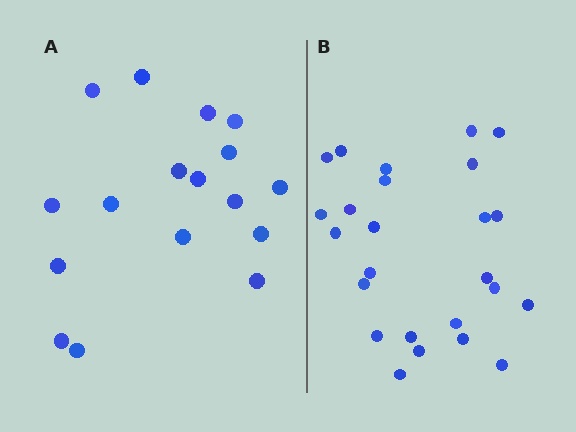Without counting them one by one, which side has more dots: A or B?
Region B (the right region) has more dots.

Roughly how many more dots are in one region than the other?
Region B has roughly 8 or so more dots than region A.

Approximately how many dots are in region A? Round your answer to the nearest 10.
About 20 dots. (The exact count is 17, which rounds to 20.)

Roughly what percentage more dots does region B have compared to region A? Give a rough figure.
About 45% more.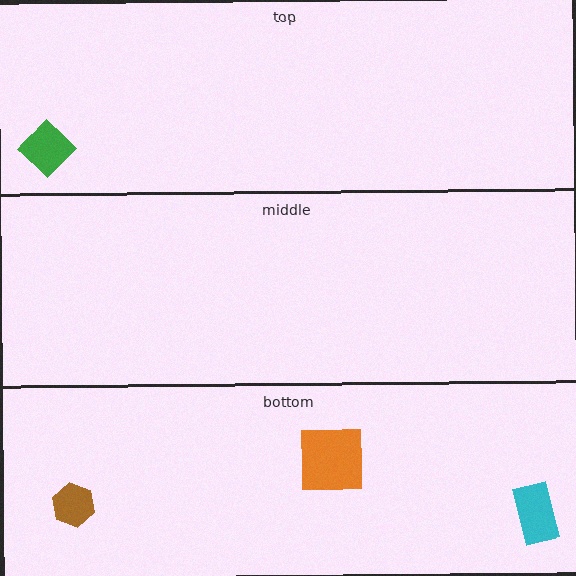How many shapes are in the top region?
1.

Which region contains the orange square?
The bottom region.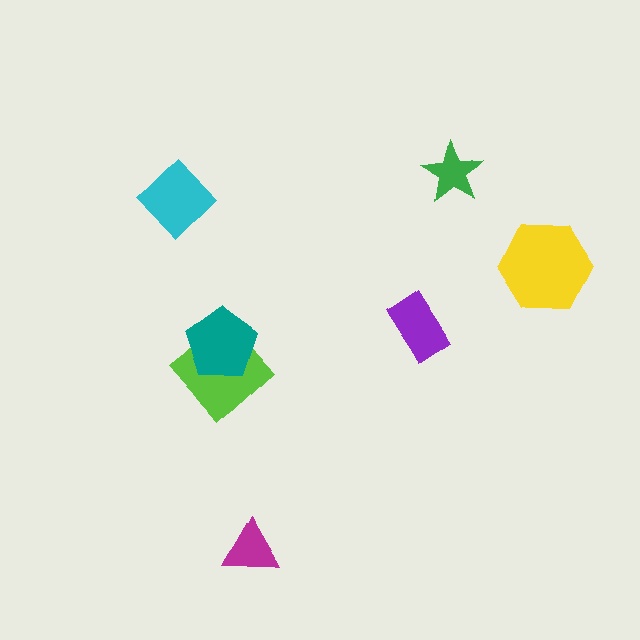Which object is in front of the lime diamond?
The teal pentagon is in front of the lime diamond.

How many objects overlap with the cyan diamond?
0 objects overlap with the cyan diamond.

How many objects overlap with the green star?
0 objects overlap with the green star.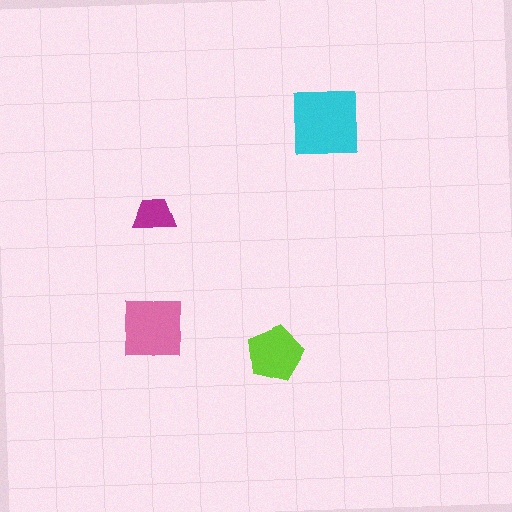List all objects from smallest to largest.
The magenta trapezoid, the lime pentagon, the pink square, the cyan square.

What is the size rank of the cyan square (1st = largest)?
1st.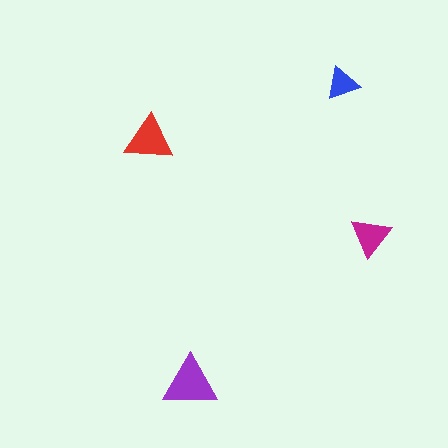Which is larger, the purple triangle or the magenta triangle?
The purple one.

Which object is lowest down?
The purple triangle is bottommost.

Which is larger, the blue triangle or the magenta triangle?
The magenta one.